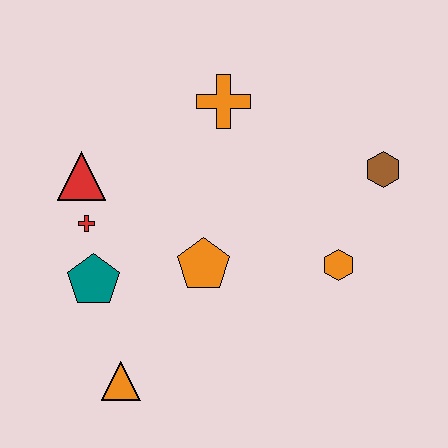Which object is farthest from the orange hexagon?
The red triangle is farthest from the orange hexagon.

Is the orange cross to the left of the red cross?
No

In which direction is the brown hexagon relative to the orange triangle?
The brown hexagon is to the right of the orange triangle.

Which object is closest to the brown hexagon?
The orange hexagon is closest to the brown hexagon.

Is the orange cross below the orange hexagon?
No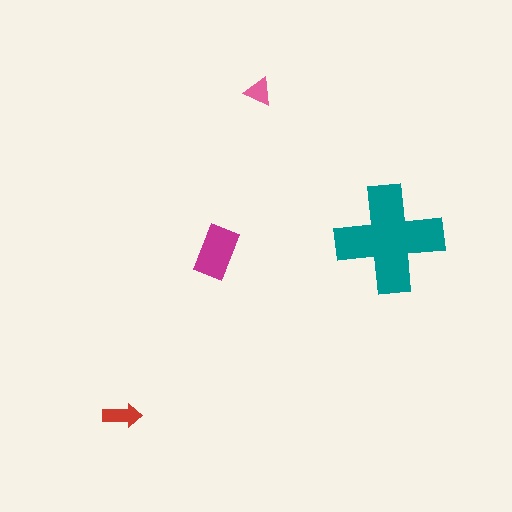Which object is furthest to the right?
The teal cross is rightmost.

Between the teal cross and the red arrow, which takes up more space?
The teal cross.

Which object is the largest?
The teal cross.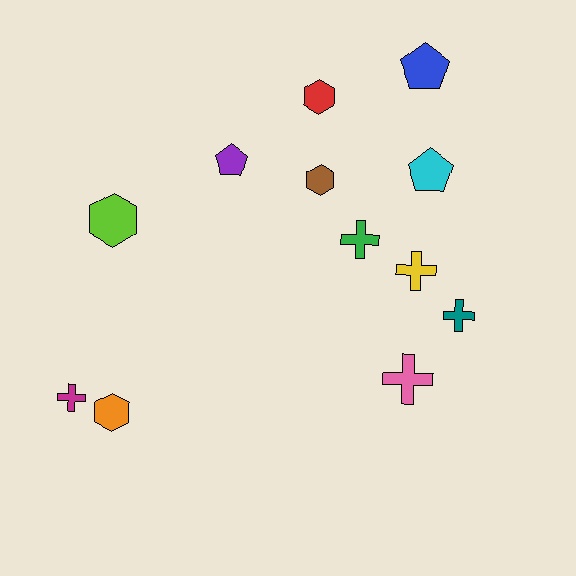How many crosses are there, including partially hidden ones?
There are 5 crosses.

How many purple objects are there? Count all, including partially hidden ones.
There is 1 purple object.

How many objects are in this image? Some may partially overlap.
There are 12 objects.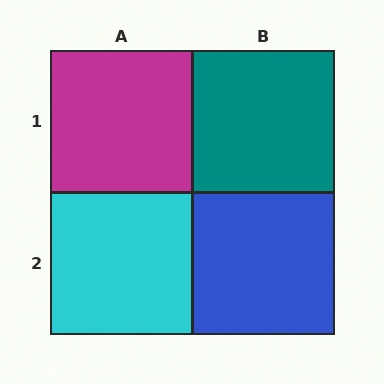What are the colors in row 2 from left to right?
Cyan, blue.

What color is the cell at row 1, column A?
Magenta.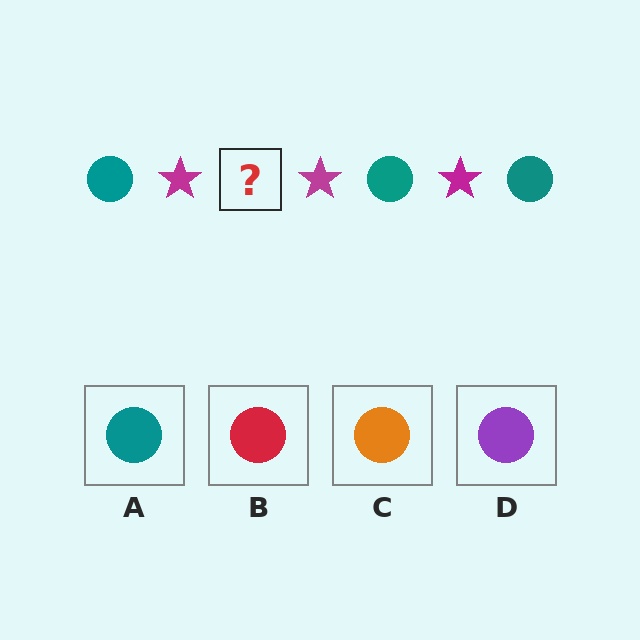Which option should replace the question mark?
Option A.